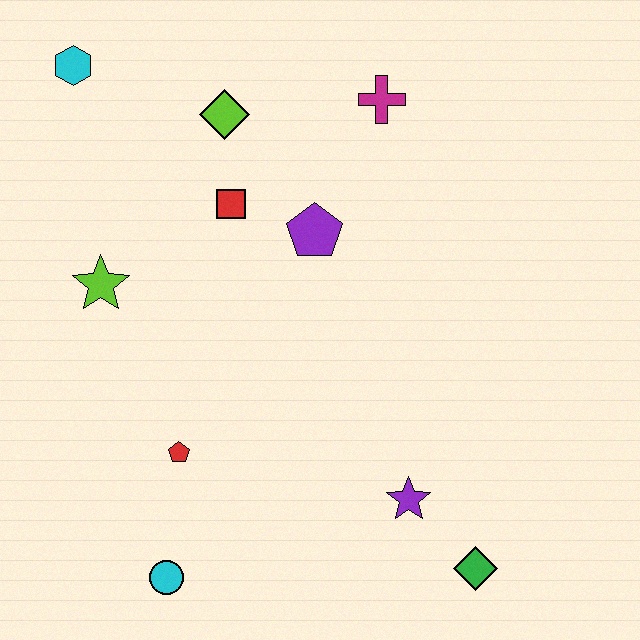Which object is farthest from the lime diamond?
The green diamond is farthest from the lime diamond.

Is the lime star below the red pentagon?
No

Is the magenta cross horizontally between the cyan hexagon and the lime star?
No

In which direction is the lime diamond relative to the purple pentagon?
The lime diamond is above the purple pentagon.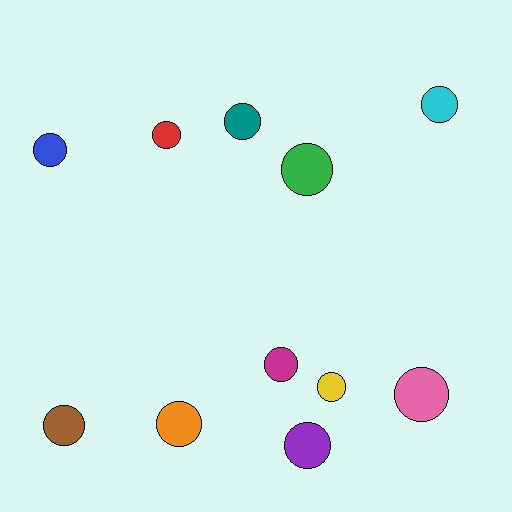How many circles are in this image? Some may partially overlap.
There are 11 circles.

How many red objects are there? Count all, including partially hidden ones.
There is 1 red object.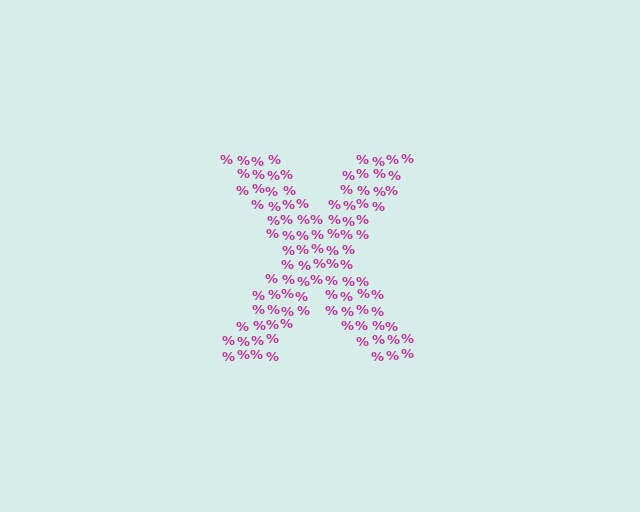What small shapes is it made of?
It is made of small percent signs.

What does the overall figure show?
The overall figure shows the letter X.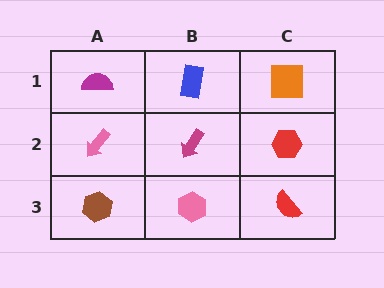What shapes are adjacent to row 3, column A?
A pink arrow (row 2, column A), a pink hexagon (row 3, column B).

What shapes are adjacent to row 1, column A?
A pink arrow (row 2, column A), a blue rectangle (row 1, column B).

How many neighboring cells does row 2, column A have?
3.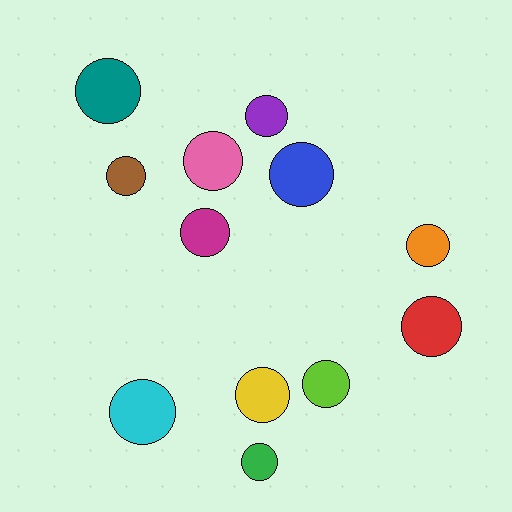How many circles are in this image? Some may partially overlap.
There are 12 circles.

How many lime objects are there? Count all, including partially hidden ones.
There is 1 lime object.